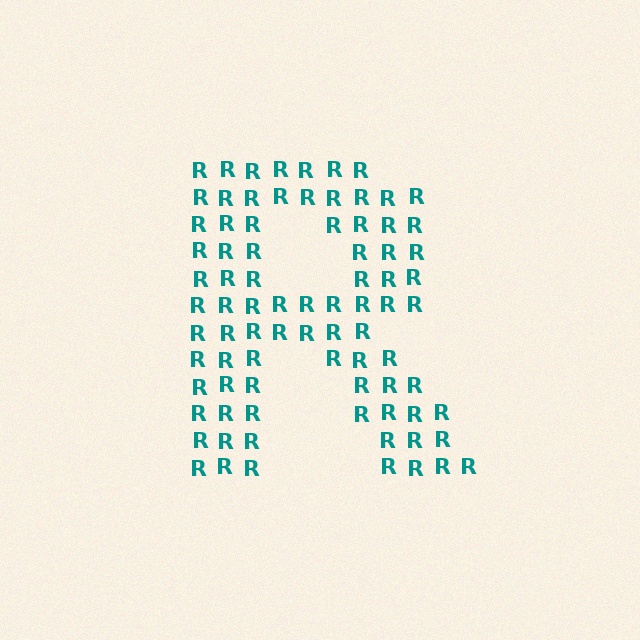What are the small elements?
The small elements are letter R's.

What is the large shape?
The large shape is the letter R.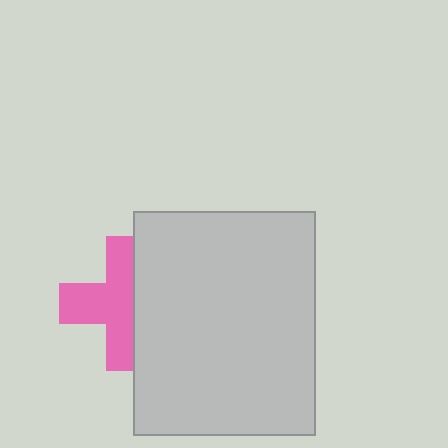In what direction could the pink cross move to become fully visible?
The pink cross could move left. That would shift it out from behind the light gray rectangle entirely.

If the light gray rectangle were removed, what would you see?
You would see the complete pink cross.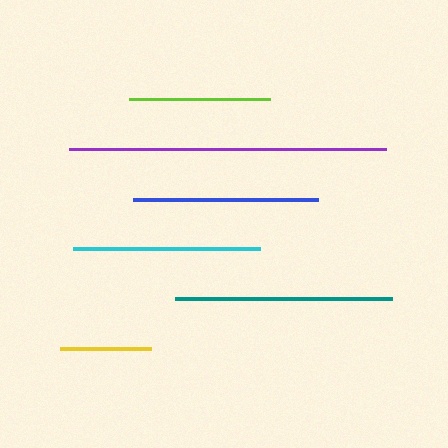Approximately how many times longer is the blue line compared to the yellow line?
The blue line is approximately 2.0 times the length of the yellow line.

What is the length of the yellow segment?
The yellow segment is approximately 90 pixels long.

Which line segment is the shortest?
The yellow line is the shortest at approximately 90 pixels.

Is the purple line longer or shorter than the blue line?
The purple line is longer than the blue line.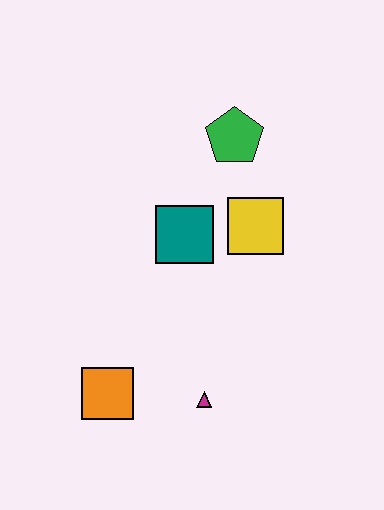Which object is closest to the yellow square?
The teal square is closest to the yellow square.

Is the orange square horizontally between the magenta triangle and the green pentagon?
No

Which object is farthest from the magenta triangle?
The green pentagon is farthest from the magenta triangle.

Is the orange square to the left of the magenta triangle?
Yes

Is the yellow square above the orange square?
Yes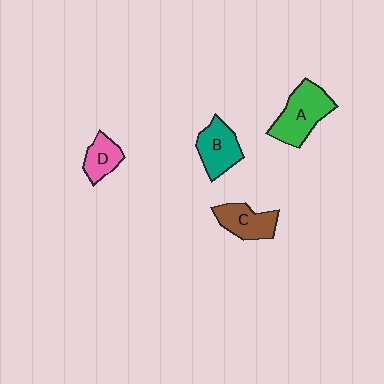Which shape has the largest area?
Shape A (green).